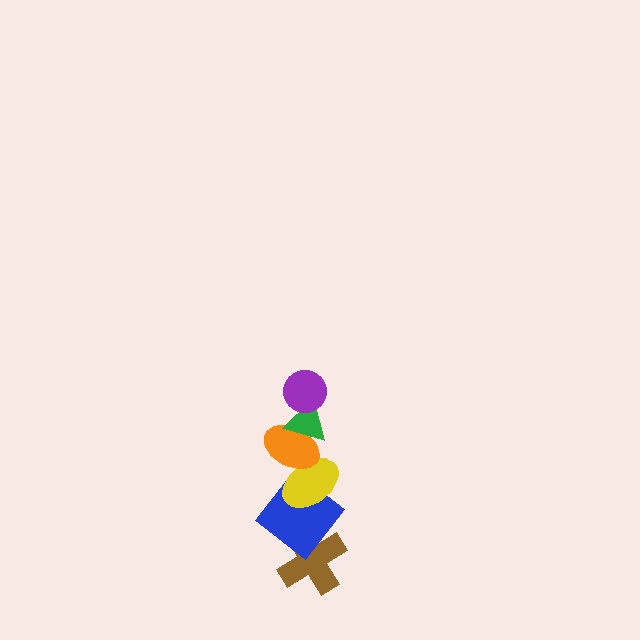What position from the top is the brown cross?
The brown cross is 6th from the top.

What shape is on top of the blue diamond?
The yellow ellipse is on top of the blue diamond.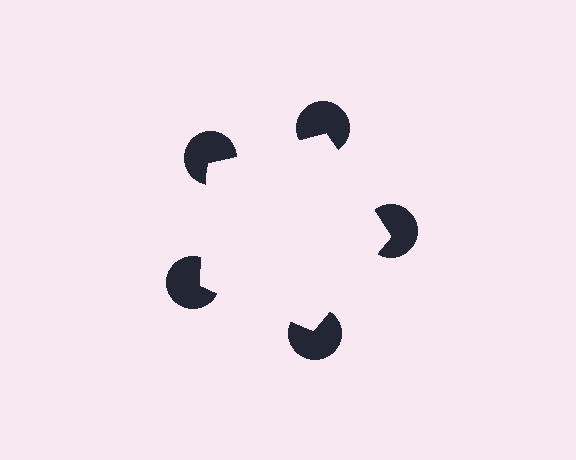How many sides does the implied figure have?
5 sides.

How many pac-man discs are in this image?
There are 5 — one at each vertex of the illusory pentagon.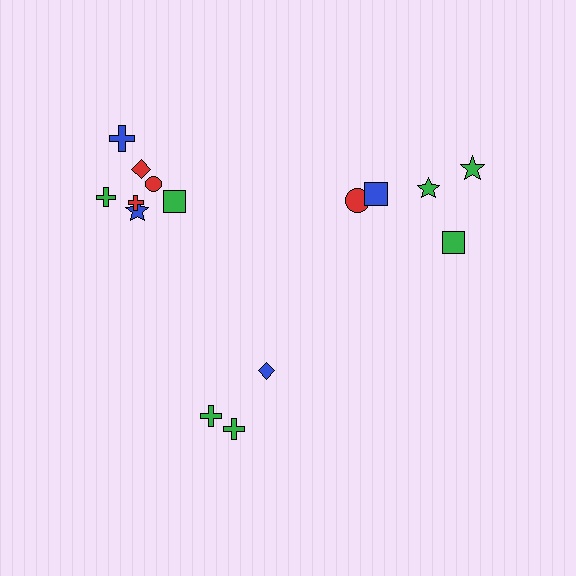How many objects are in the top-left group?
There are 7 objects.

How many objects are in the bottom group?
There are 3 objects.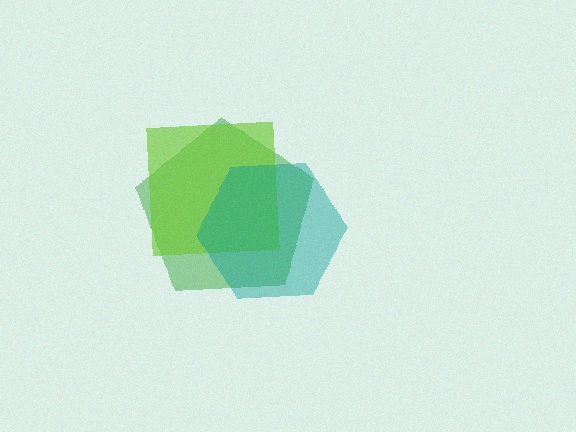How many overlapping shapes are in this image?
There are 3 overlapping shapes in the image.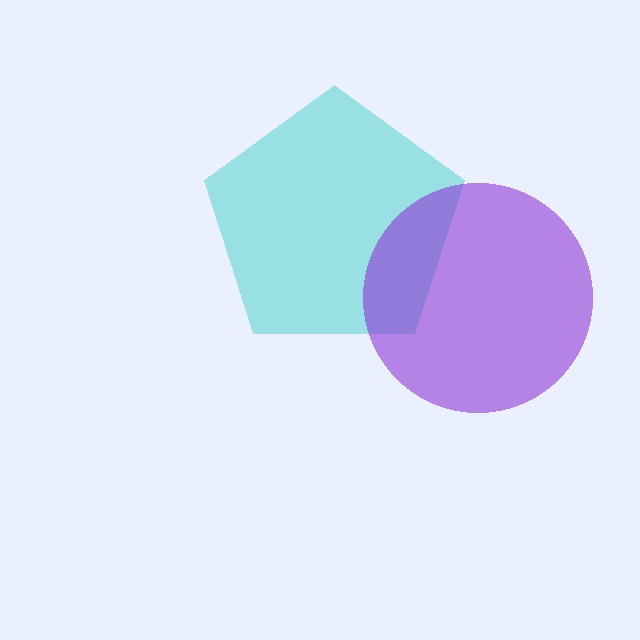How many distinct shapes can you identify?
There are 2 distinct shapes: a cyan pentagon, a purple circle.